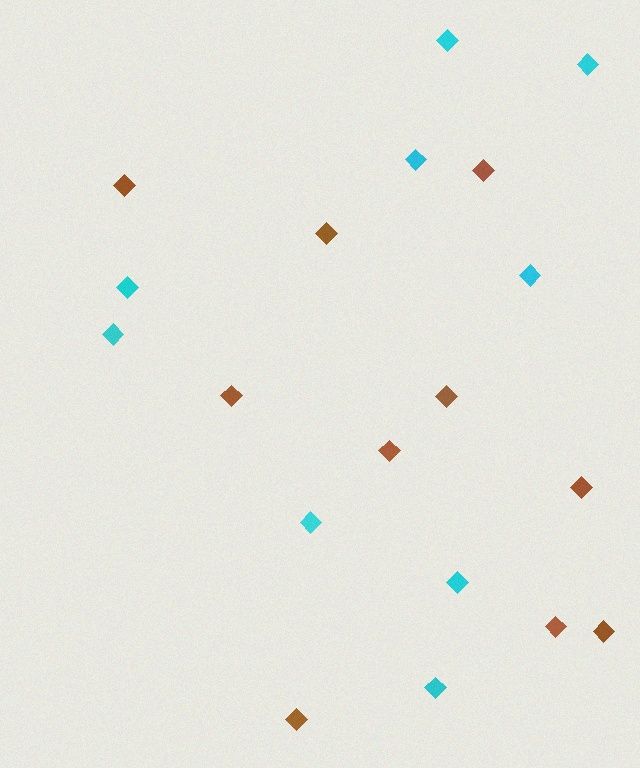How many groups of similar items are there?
There are 2 groups: one group of brown diamonds (10) and one group of cyan diamonds (9).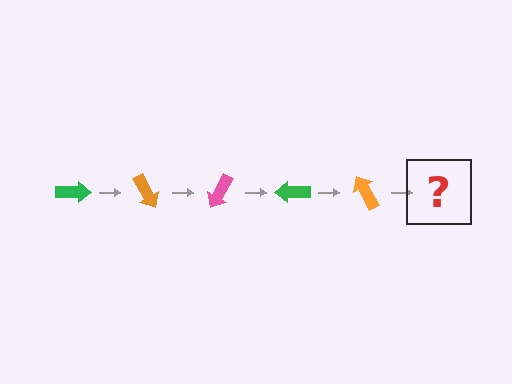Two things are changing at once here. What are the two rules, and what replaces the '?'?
The two rules are that it rotates 60 degrees each step and the color cycles through green, orange, and pink. The '?' should be a pink arrow, rotated 300 degrees from the start.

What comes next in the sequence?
The next element should be a pink arrow, rotated 300 degrees from the start.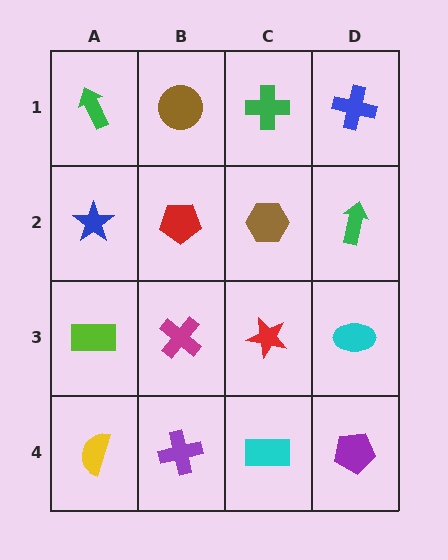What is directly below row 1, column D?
A green arrow.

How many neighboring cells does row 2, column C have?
4.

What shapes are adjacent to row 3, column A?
A blue star (row 2, column A), a yellow semicircle (row 4, column A), a magenta cross (row 3, column B).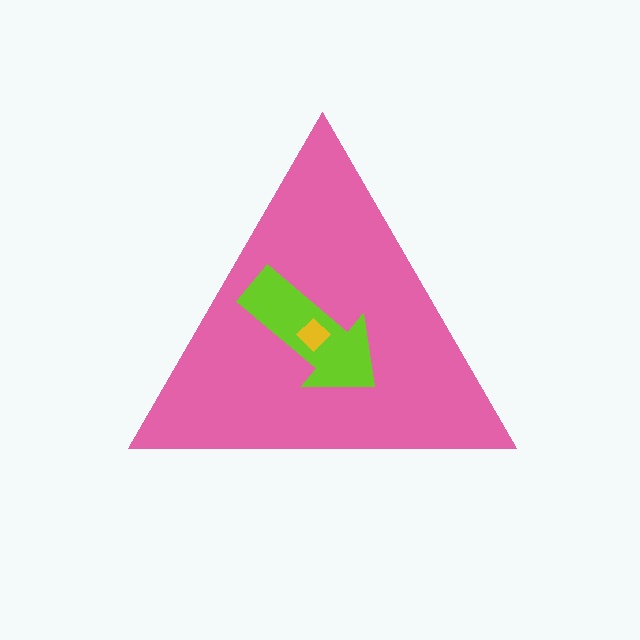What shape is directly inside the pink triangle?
The lime arrow.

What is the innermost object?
The yellow diamond.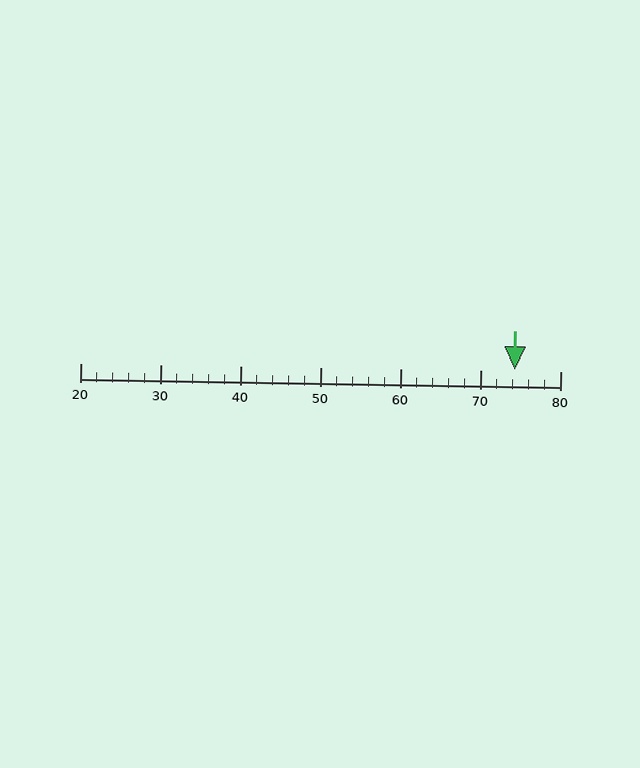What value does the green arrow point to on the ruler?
The green arrow points to approximately 74.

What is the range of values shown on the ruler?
The ruler shows values from 20 to 80.